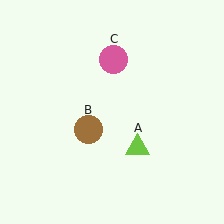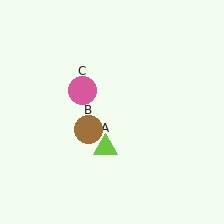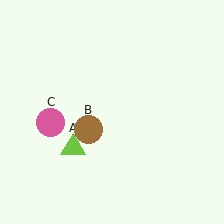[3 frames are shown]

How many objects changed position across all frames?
2 objects changed position: lime triangle (object A), pink circle (object C).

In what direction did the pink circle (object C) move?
The pink circle (object C) moved down and to the left.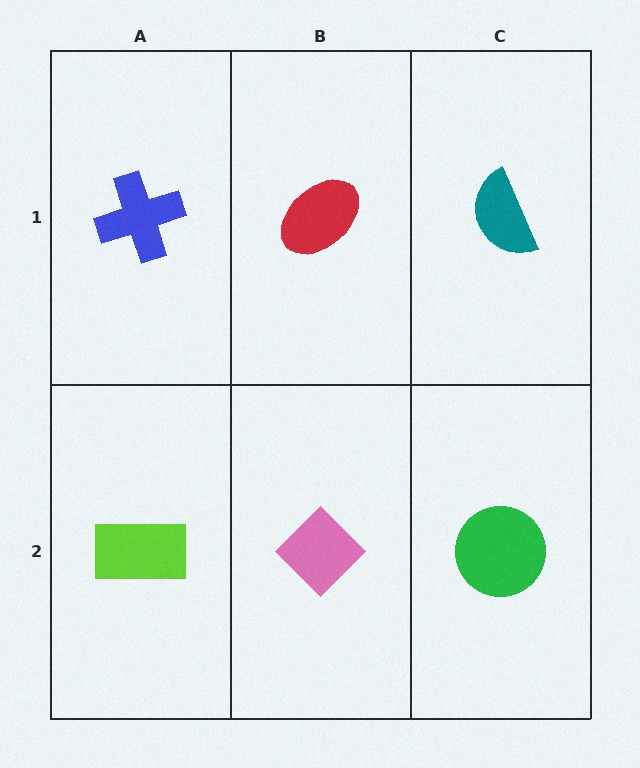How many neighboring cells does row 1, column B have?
3.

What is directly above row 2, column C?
A teal semicircle.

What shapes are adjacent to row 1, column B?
A pink diamond (row 2, column B), a blue cross (row 1, column A), a teal semicircle (row 1, column C).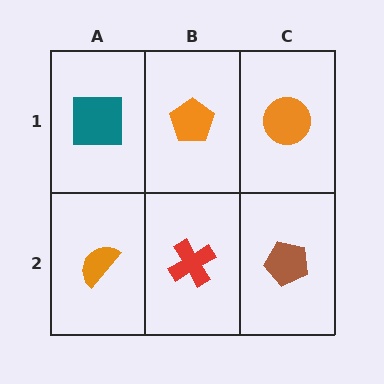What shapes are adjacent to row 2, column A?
A teal square (row 1, column A), a red cross (row 2, column B).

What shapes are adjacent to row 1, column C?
A brown pentagon (row 2, column C), an orange pentagon (row 1, column B).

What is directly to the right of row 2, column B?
A brown pentagon.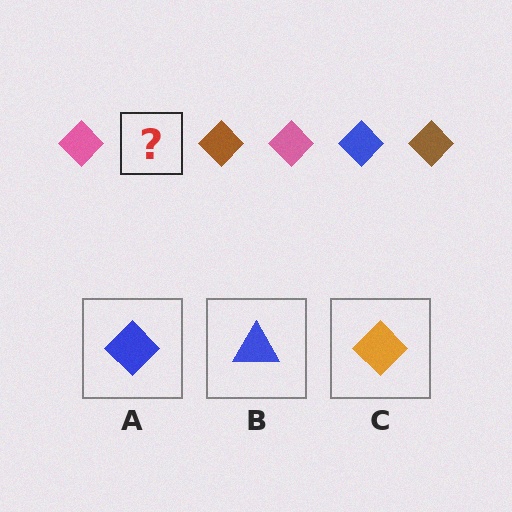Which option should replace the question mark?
Option A.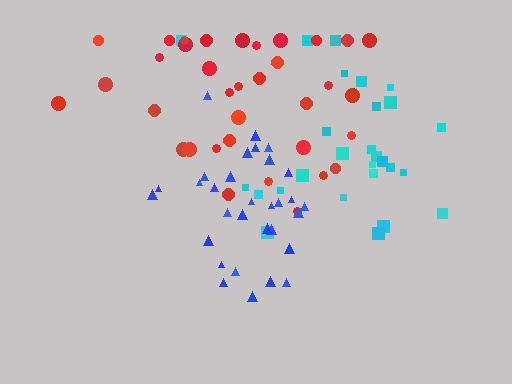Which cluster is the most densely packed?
Blue.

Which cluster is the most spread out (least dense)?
Red.